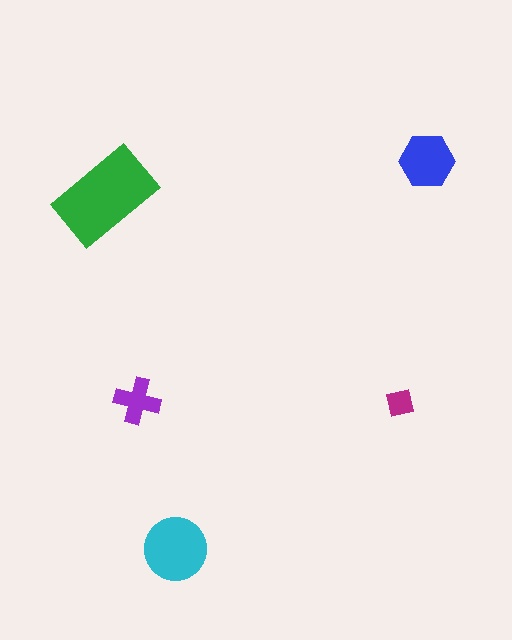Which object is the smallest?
The magenta square.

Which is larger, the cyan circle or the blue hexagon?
The cyan circle.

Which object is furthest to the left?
The green rectangle is leftmost.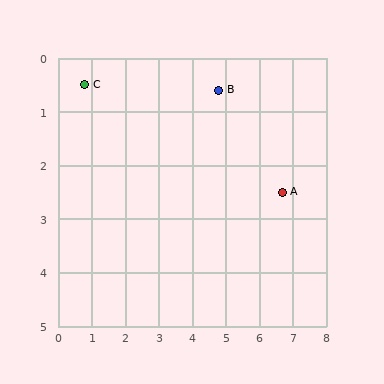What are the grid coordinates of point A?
Point A is at approximately (6.7, 2.5).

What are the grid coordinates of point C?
Point C is at approximately (0.8, 0.5).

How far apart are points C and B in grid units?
Points C and B are about 4.0 grid units apart.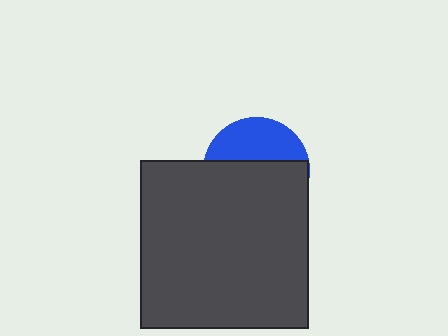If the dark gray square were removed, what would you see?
You would see the complete blue circle.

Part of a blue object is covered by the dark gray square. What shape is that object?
It is a circle.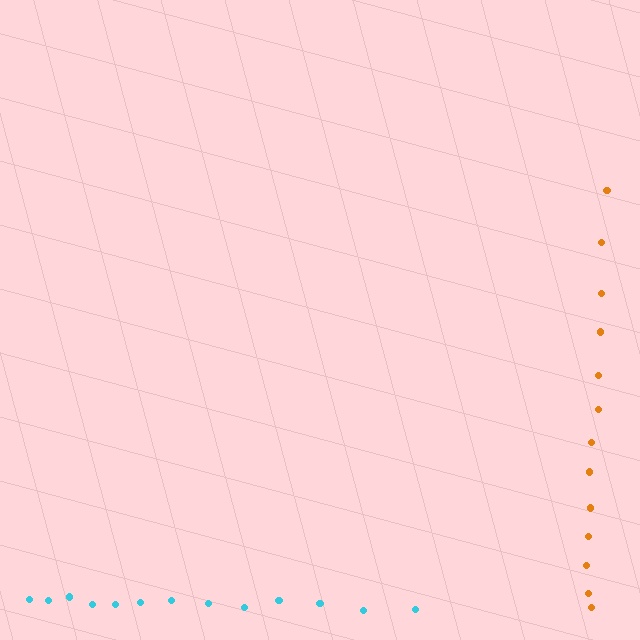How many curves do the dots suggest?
There are 2 distinct paths.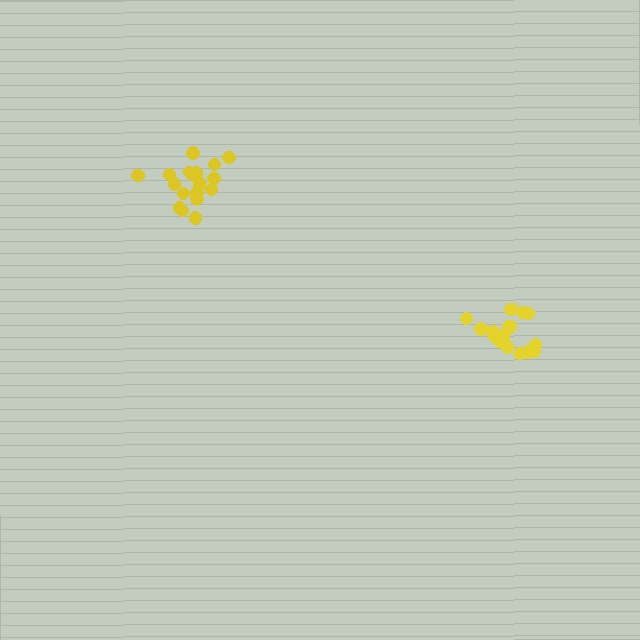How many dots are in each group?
Group 1: 19 dots, Group 2: 16 dots (35 total).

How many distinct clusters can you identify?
There are 2 distinct clusters.